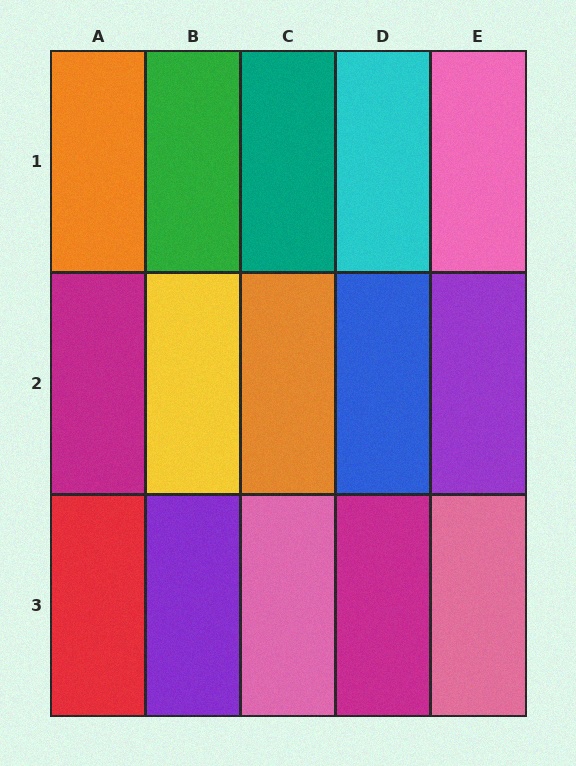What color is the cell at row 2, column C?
Orange.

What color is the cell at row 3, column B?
Purple.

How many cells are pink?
3 cells are pink.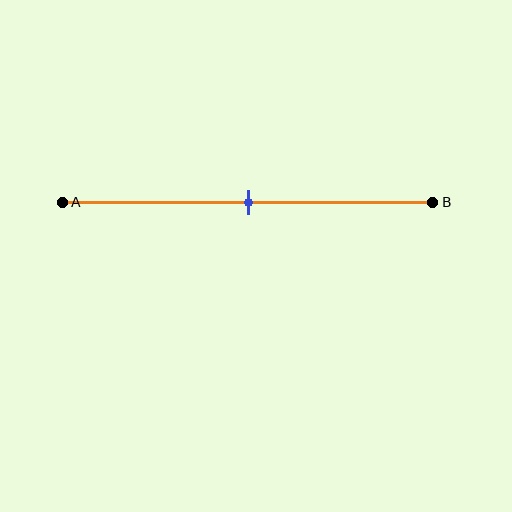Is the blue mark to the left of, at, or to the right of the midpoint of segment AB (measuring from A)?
The blue mark is approximately at the midpoint of segment AB.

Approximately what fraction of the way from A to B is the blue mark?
The blue mark is approximately 50% of the way from A to B.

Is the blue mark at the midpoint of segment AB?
Yes, the mark is approximately at the midpoint.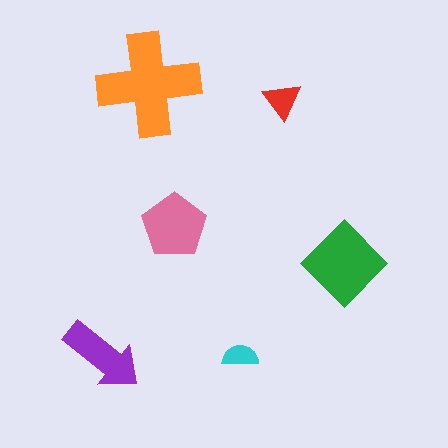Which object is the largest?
The orange cross.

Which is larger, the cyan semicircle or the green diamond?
The green diamond.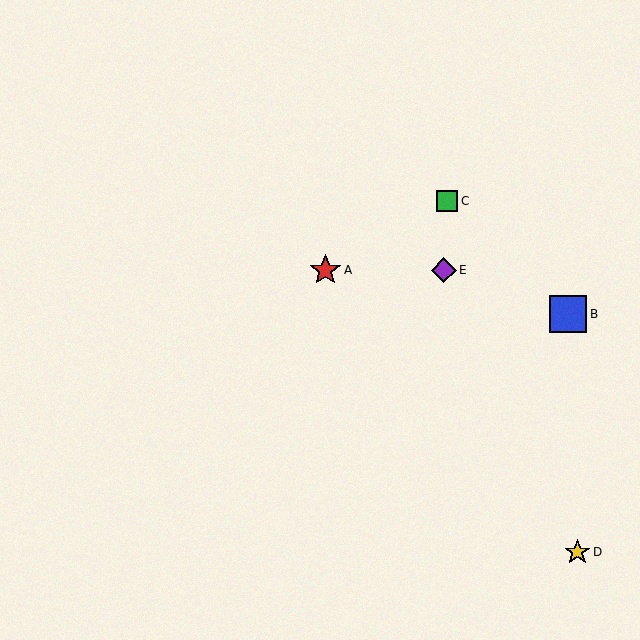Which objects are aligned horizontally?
Objects A, E are aligned horizontally.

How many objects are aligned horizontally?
2 objects (A, E) are aligned horizontally.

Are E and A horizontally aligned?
Yes, both are at y≈270.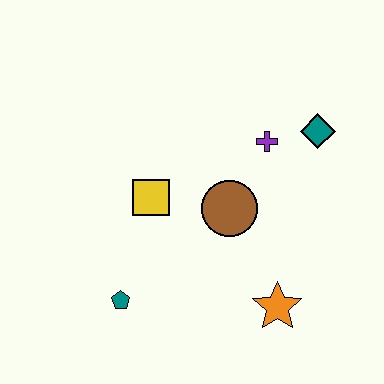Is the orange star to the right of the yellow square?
Yes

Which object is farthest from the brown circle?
The teal pentagon is farthest from the brown circle.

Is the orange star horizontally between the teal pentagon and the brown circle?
No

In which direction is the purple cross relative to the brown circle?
The purple cross is above the brown circle.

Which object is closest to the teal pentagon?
The yellow square is closest to the teal pentagon.